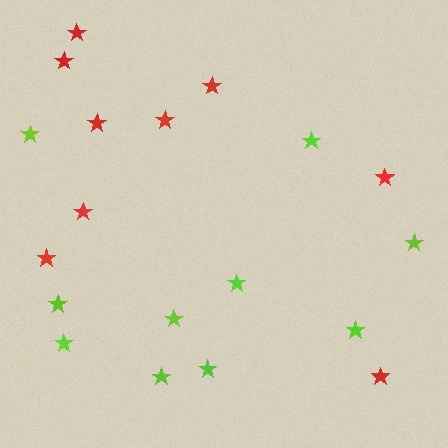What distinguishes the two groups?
There are 2 groups: one group of red stars (9) and one group of lime stars (10).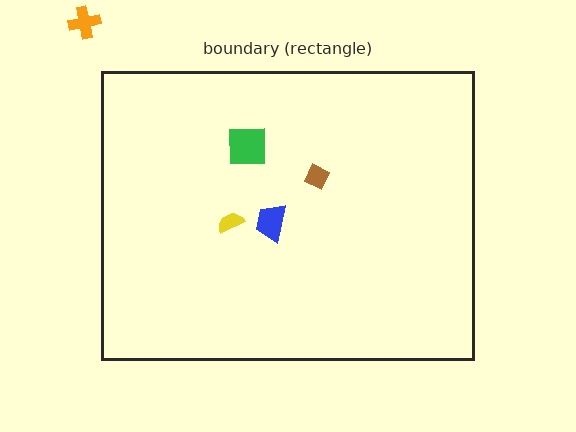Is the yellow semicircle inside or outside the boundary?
Inside.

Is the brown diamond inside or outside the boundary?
Inside.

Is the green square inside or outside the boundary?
Inside.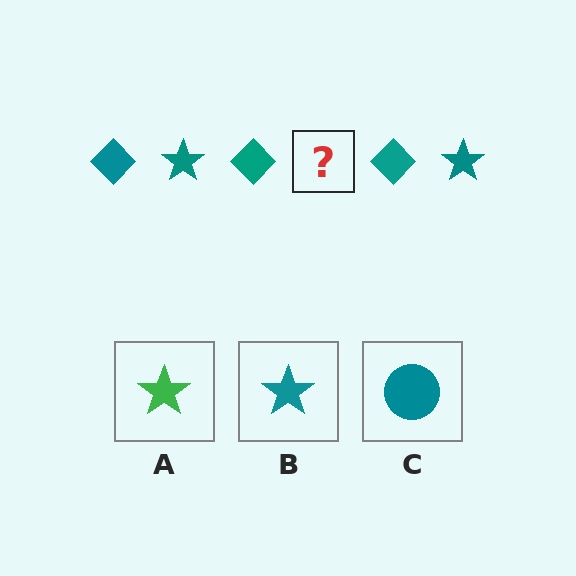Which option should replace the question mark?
Option B.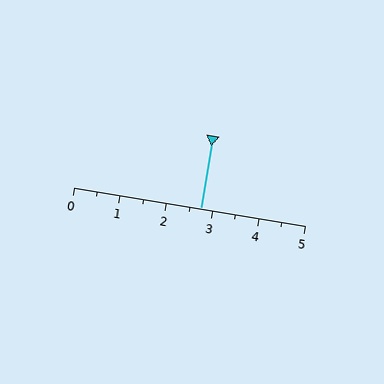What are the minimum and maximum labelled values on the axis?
The axis runs from 0 to 5.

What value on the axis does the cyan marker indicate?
The marker indicates approximately 2.8.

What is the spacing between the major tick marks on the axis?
The major ticks are spaced 1 apart.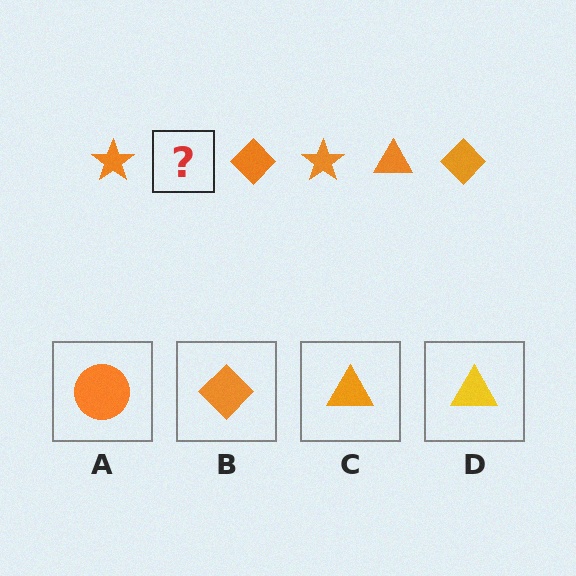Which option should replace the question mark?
Option C.